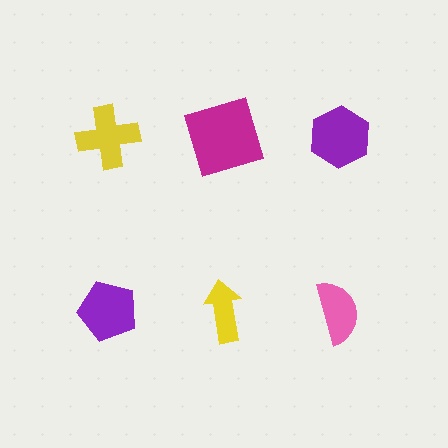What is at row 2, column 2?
A yellow arrow.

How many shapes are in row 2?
3 shapes.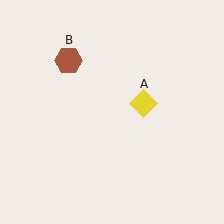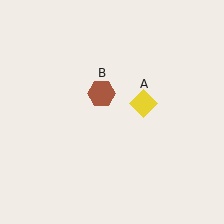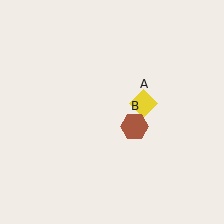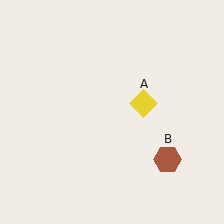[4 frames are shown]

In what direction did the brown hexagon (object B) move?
The brown hexagon (object B) moved down and to the right.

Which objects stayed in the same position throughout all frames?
Yellow diamond (object A) remained stationary.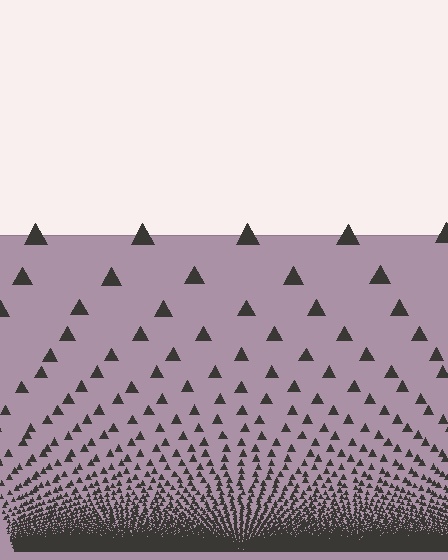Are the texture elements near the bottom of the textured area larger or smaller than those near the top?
Smaller. The gradient is inverted — elements near the bottom are smaller and denser.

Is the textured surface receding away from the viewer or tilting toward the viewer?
The surface appears to tilt toward the viewer. Texture elements get larger and sparser toward the top.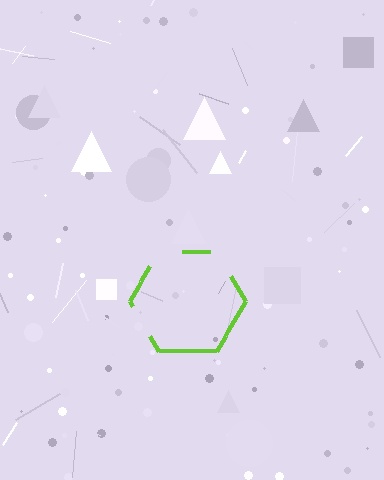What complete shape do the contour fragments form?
The contour fragments form a hexagon.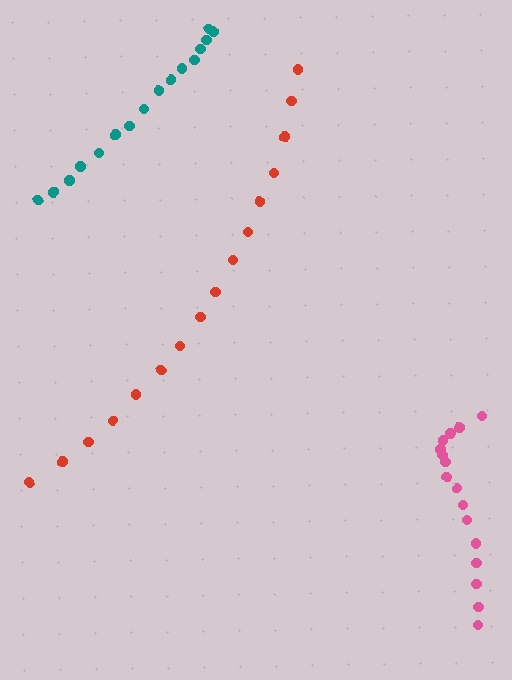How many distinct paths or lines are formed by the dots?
There are 3 distinct paths.